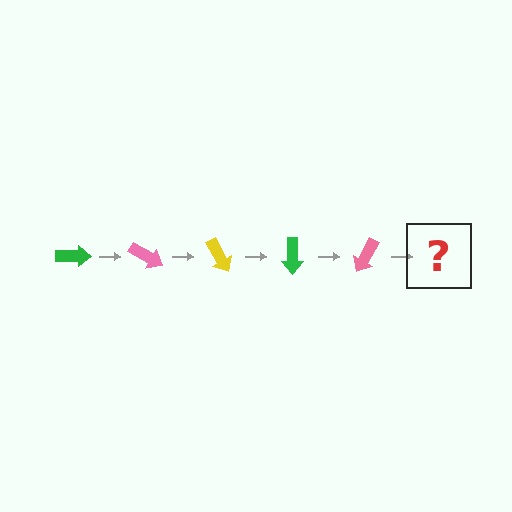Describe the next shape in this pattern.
It should be a yellow arrow, rotated 150 degrees from the start.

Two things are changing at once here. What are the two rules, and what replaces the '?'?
The two rules are that it rotates 30 degrees each step and the color cycles through green, pink, and yellow. The '?' should be a yellow arrow, rotated 150 degrees from the start.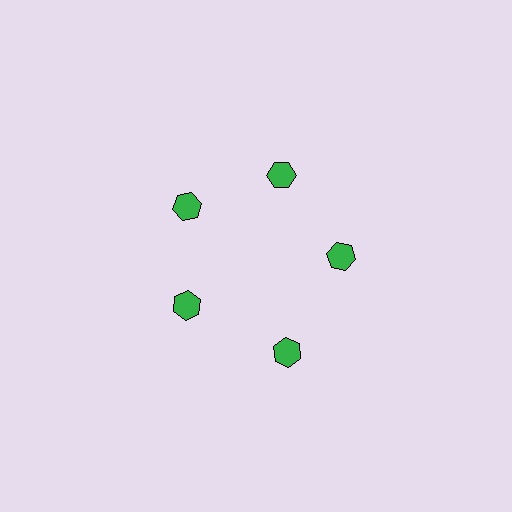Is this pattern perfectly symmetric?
No. The 5 green hexagons are arranged in a ring, but one element near the 5 o'clock position is pushed outward from the center, breaking the 5-fold rotational symmetry.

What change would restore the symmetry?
The symmetry would be restored by moving it inward, back onto the ring so that all 5 hexagons sit at equal angles and equal distance from the center.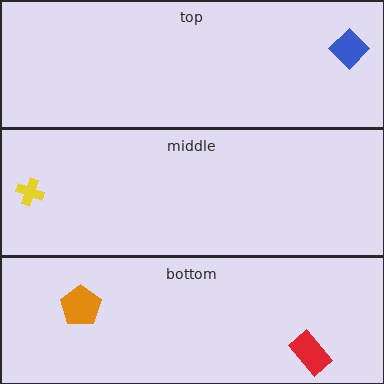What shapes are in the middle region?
The yellow cross.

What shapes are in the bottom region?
The orange pentagon, the red rectangle.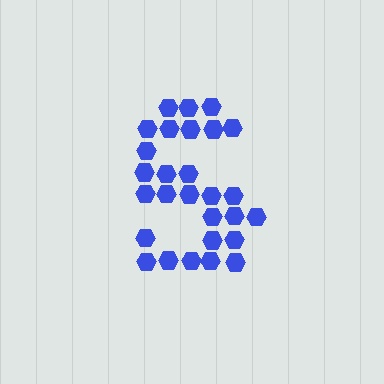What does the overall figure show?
The overall figure shows the letter S.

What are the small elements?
The small elements are hexagons.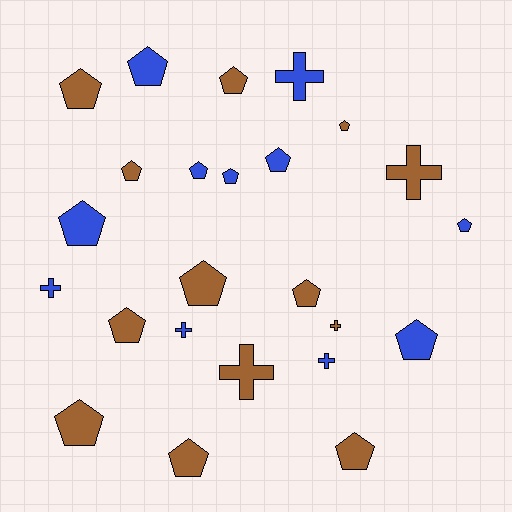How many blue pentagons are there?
There are 7 blue pentagons.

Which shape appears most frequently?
Pentagon, with 17 objects.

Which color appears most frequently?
Brown, with 13 objects.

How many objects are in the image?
There are 24 objects.